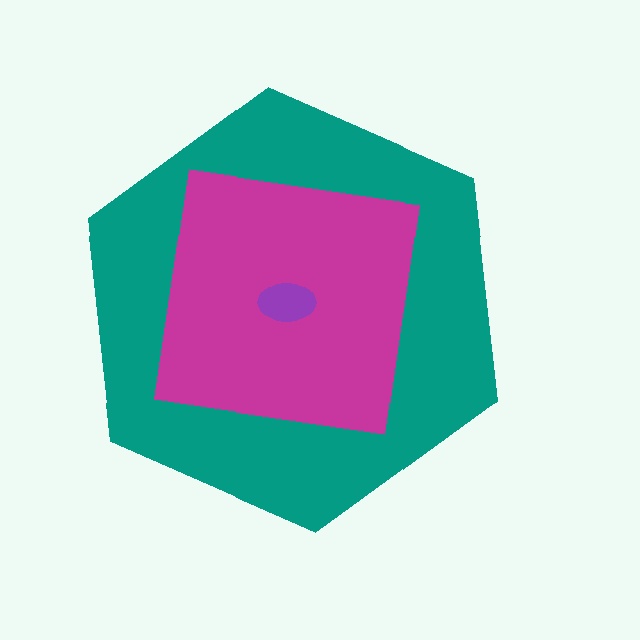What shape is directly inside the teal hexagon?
The magenta square.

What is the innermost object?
The purple ellipse.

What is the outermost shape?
The teal hexagon.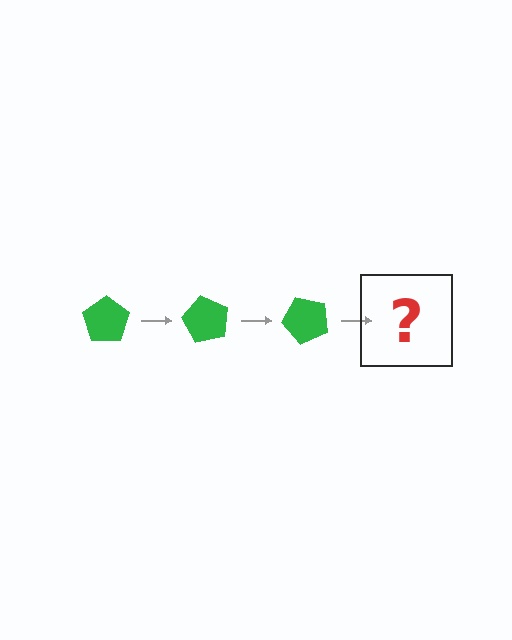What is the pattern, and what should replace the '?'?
The pattern is that the pentagon rotates 60 degrees each step. The '?' should be a green pentagon rotated 180 degrees.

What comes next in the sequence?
The next element should be a green pentagon rotated 180 degrees.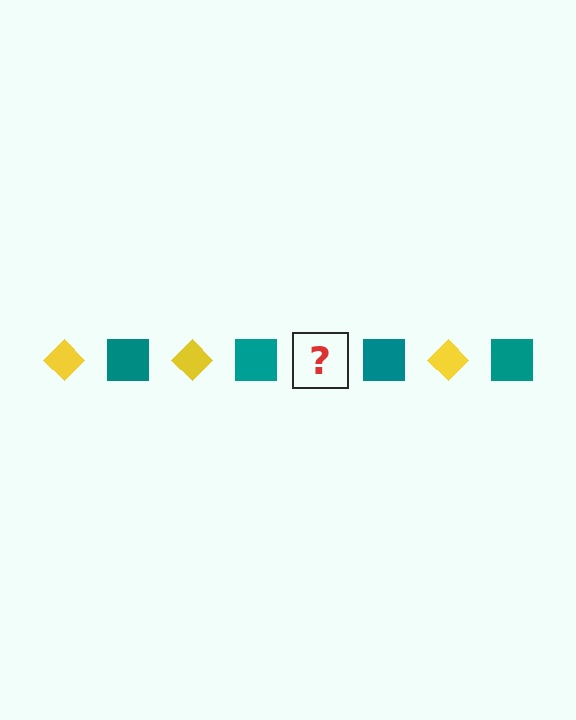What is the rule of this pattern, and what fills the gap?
The rule is that the pattern alternates between yellow diamond and teal square. The gap should be filled with a yellow diamond.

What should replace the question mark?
The question mark should be replaced with a yellow diamond.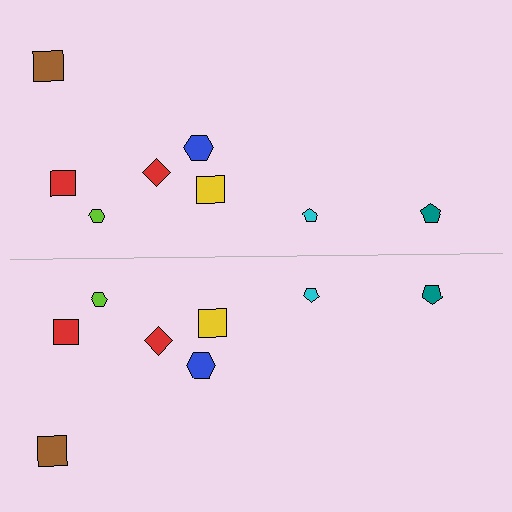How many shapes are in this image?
There are 16 shapes in this image.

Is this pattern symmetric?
Yes, this pattern has bilateral (reflection) symmetry.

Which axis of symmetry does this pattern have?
The pattern has a horizontal axis of symmetry running through the center of the image.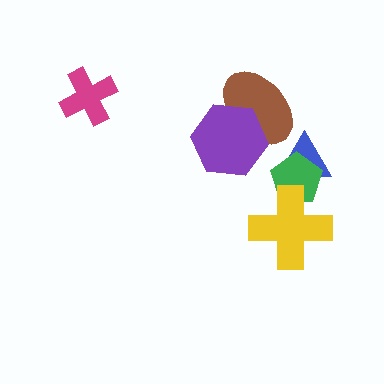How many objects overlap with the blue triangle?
1 object overlaps with the blue triangle.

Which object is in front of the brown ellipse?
The purple hexagon is in front of the brown ellipse.